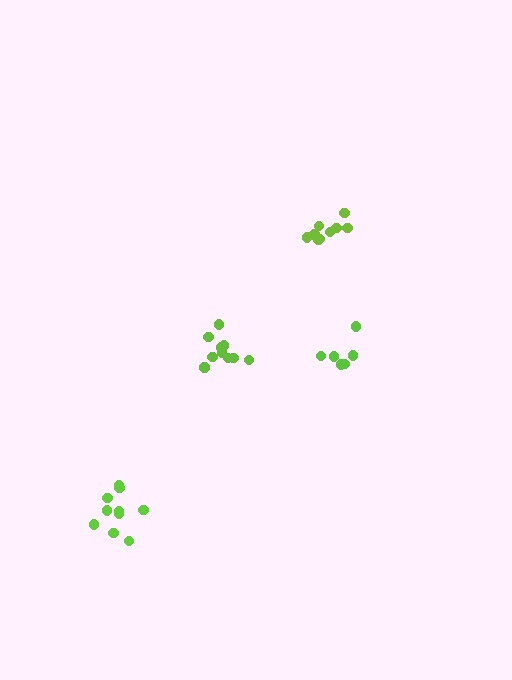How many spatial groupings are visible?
There are 4 spatial groupings.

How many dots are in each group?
Group 1: 6 dots, Group 2: 10 dots, Group 3: 9 dots, Group 4: 11 dots (36 total).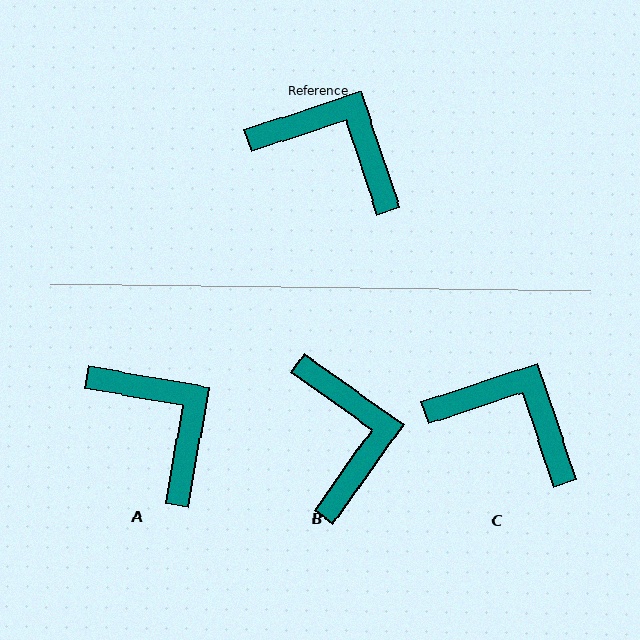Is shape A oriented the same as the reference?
No, it is off by about 28 degrees.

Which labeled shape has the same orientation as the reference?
C.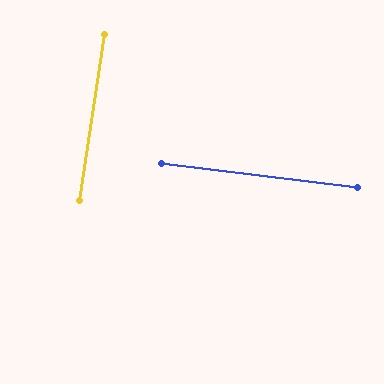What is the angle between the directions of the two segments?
Approximately 89 degrees.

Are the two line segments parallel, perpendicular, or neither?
Perpendicular — they meet at approximately 89°.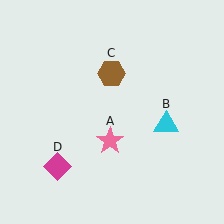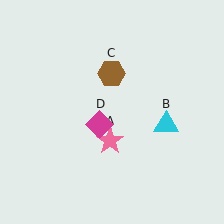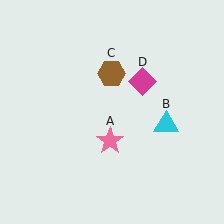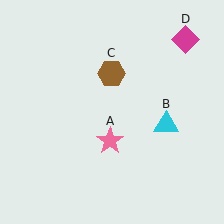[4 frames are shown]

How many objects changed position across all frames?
1 object changed position: magenta diamond (object D).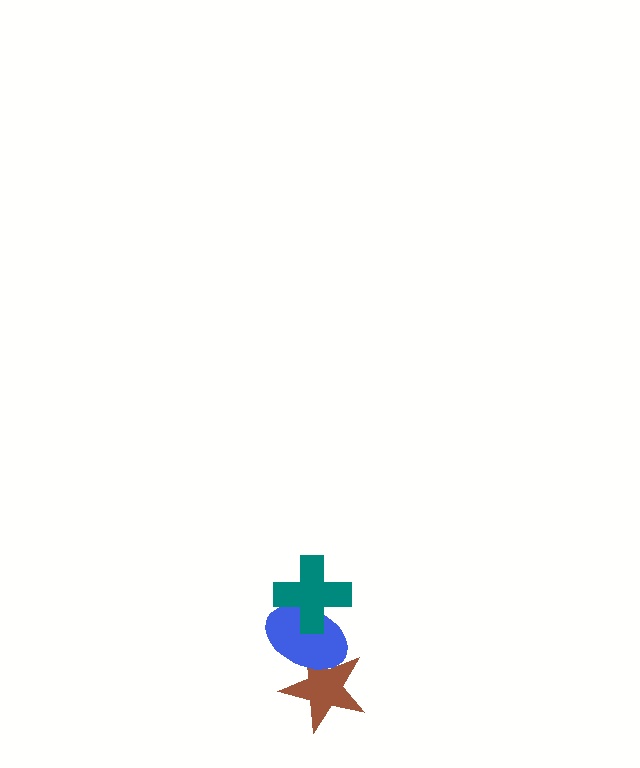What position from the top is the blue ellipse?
The blue ellipse is 2nd from the top.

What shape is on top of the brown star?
The blue ellipse is on top of the brown star.